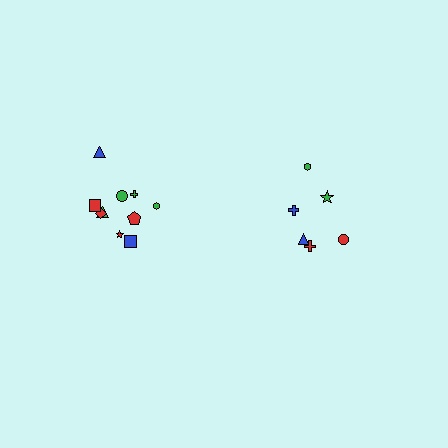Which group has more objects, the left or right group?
The left group.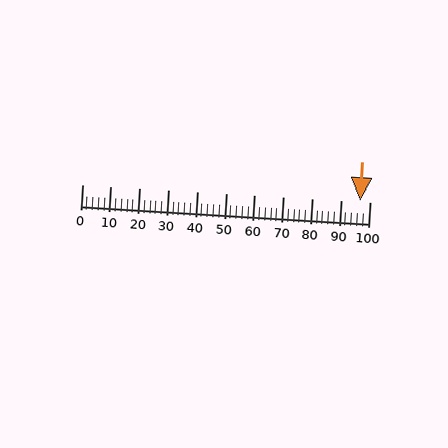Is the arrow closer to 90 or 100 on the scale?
The arrow is closer to 100.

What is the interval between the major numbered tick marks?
The major tick marks are spaced 10 units apart.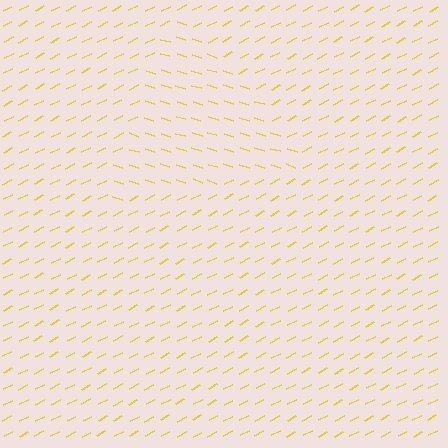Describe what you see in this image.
The image is filled with small yellow line segments. A triangle region in the image has lines oriented differently from the surrounding lines, creating a visible texture boundary.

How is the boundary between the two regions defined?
The boundary is defined purely by a change in line orientation (approximately 45 degrees difference). All lines are the same color and thickness.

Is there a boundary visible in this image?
Yes, there is a texture boundary formed by a change in line orientation.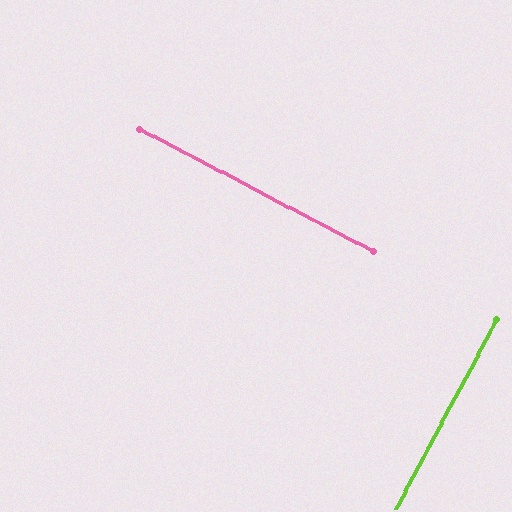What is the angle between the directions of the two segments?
Approximately 90 degrees.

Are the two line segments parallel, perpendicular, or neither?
Perpendicular — they meet at approximately 90°.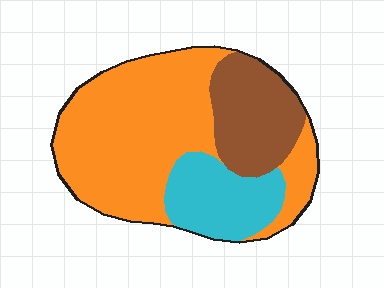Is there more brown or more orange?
Orange.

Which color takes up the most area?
Orange, at roughly 60%.